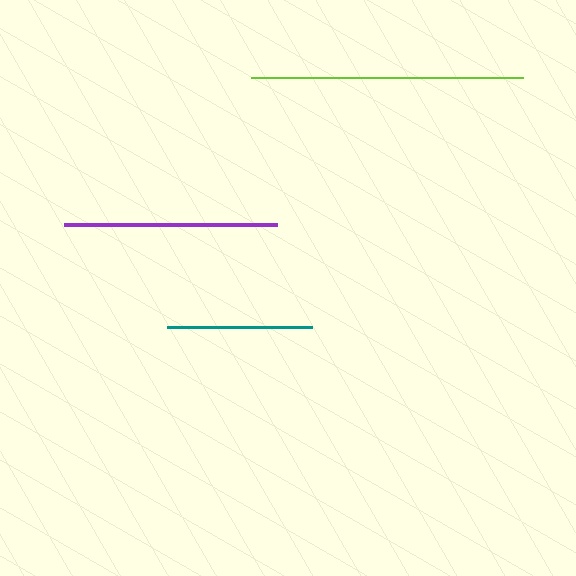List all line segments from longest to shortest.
From longest to shortest: lime, purple, teal.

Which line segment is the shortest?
The teal line is the shortest at approximately 145 pixels.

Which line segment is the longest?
The lime line is the longest at approximately 272 pixels.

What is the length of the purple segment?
The purple segment is approximately 213 pixels long.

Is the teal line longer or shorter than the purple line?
The purple line is longer than the teal line.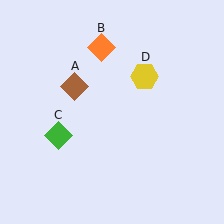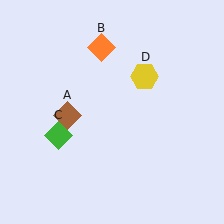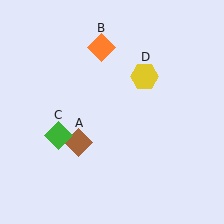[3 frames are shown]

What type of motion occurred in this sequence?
The brown diamond (object A) rotated counterclockwise around the center of the scene.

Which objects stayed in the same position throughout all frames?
Orange diamond (object B) and green diamond (object C) and yellow hexagon (object D) remained stationary.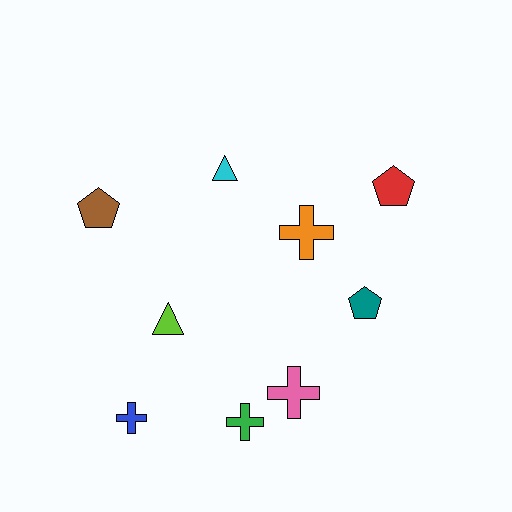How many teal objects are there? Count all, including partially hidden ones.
There is 1 teal object.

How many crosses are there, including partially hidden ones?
There are 4 crosses.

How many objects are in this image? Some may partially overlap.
There are 9 objects.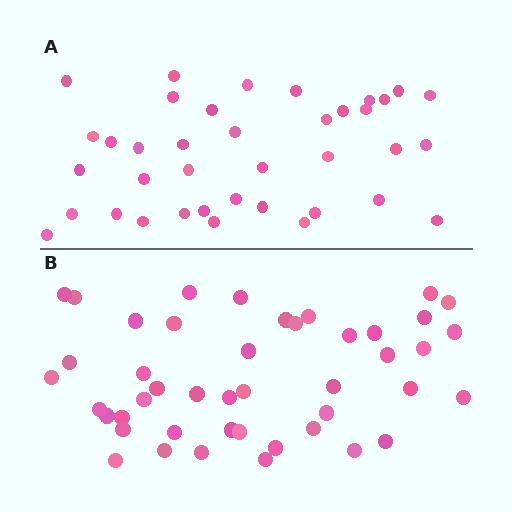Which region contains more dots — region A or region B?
Region B (the bottom region) has more dots.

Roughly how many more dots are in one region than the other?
Region B has roughly 8 or so more dots than region A.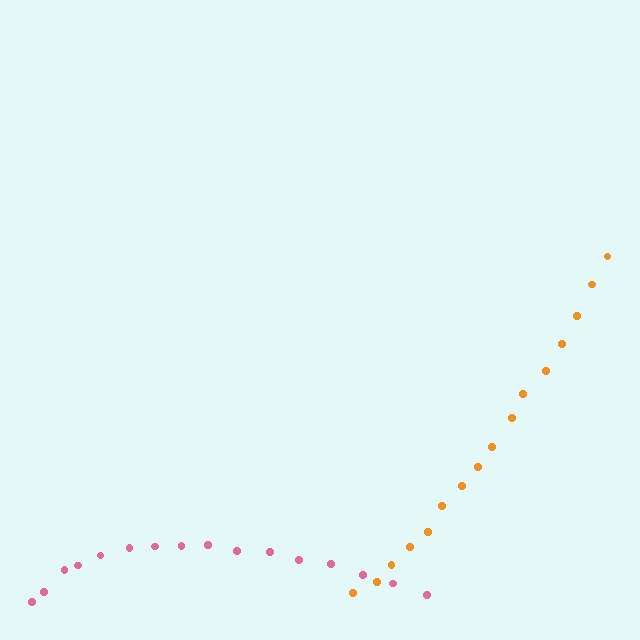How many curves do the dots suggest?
There are 2 distinct paths.